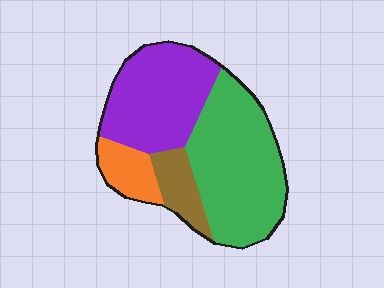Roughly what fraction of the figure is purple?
Purple covers around 35% of the figure.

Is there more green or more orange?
Green.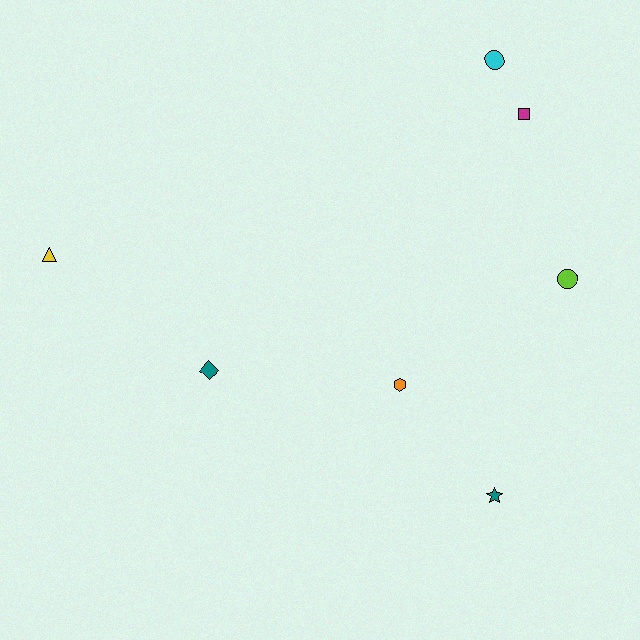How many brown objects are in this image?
There are no brown objects.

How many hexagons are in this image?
There is 1 hexagon.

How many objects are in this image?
There are 7 objects.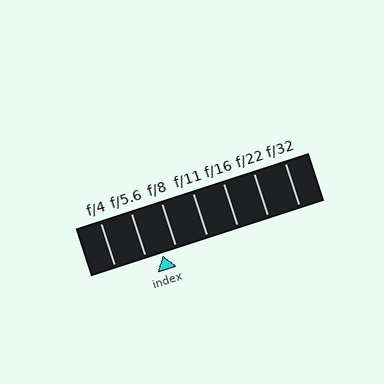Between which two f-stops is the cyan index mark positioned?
The index mark is between f/5.6 and f/8.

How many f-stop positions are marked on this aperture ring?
There are 7 f-stop positions marked.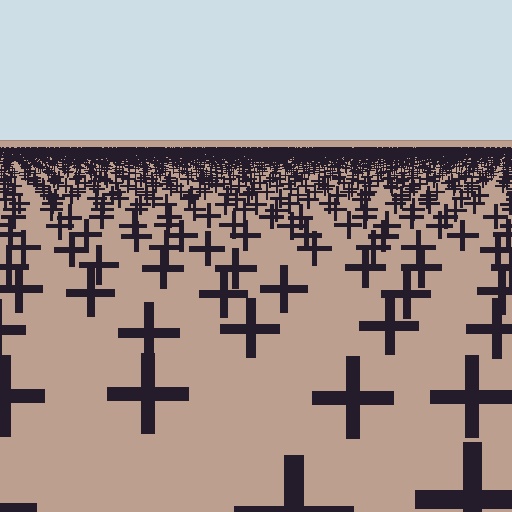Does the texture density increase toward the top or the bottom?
Density increases toward the top.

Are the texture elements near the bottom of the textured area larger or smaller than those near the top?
Larger. Near the bottom, elements are closer to the viewer and appear at a bigger on-screen size.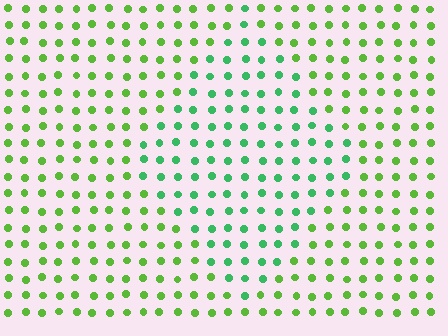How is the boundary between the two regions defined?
The boundary is defined purely by a slight shift in hue (about 35 degrees). Spacing, size, and orientation are identical on both sides.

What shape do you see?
I see a diamond.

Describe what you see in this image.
The image is filled with small lime elements in a uniform arrangement. A diamond-shaped region is visible where the elements are tinted to a slightly different hue, forming a subtle color boundary.